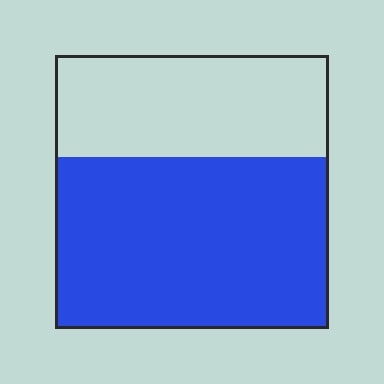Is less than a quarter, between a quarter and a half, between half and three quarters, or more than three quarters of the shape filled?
Between half and three quarters.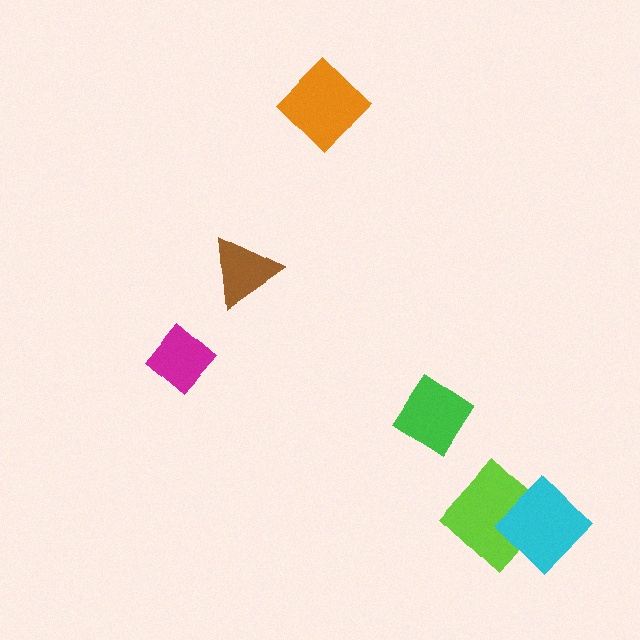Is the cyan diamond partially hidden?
No, no other shape covers it.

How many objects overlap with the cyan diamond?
1 object overlaps with the cyan diamond.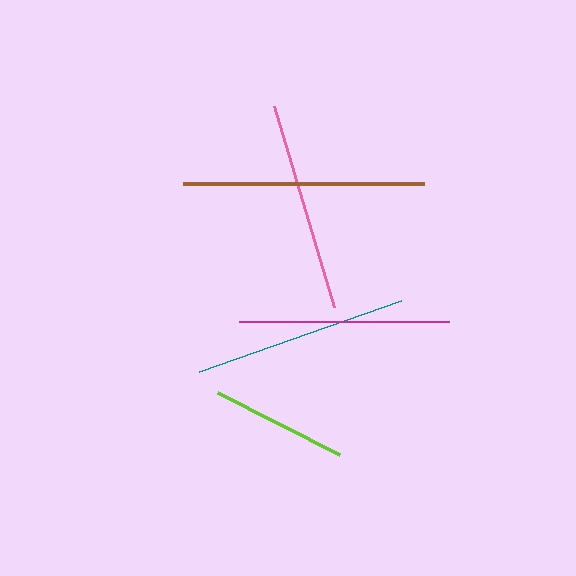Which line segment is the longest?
The brown line is the longest at approximately 241 pixels.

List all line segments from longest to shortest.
From longest to shortest: brown, teal, magenta, pink, lime.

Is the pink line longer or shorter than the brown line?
The brown line is longer than the pink line.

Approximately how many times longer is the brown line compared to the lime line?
The brown line is approximately 1.8 times the length of the lime line.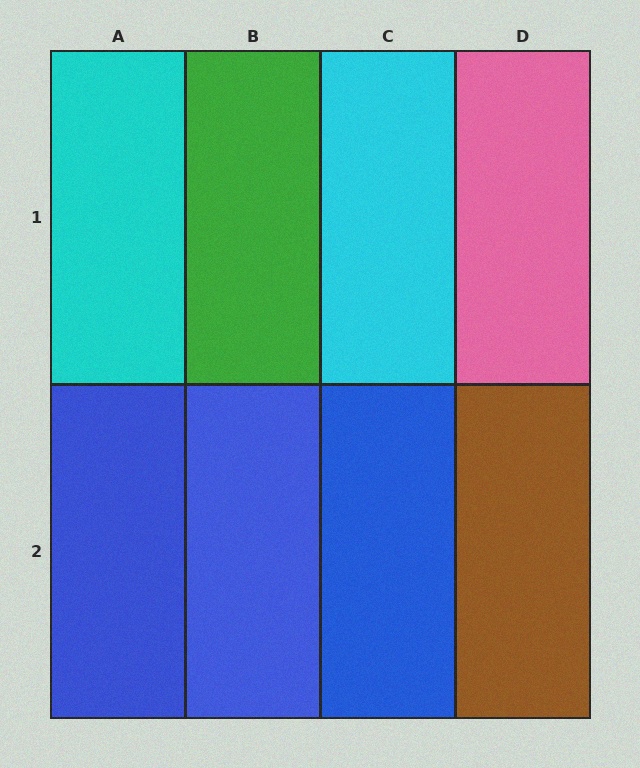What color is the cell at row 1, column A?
Cyan.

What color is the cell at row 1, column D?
Pink.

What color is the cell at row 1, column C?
Cyan.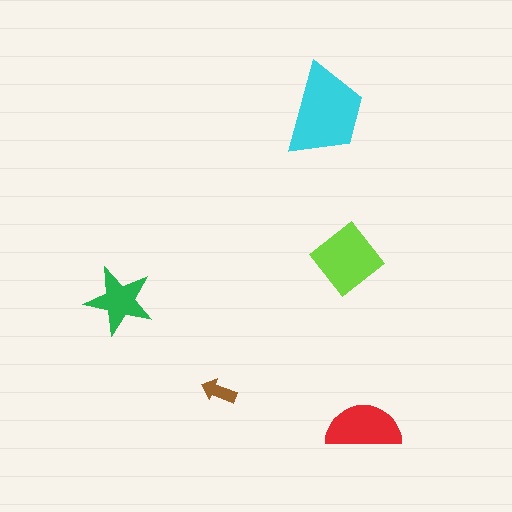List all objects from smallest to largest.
The brown arrow, the green star, the red semicircle, the lime diamond, the cyan trapezoid.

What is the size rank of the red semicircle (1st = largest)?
3rd.